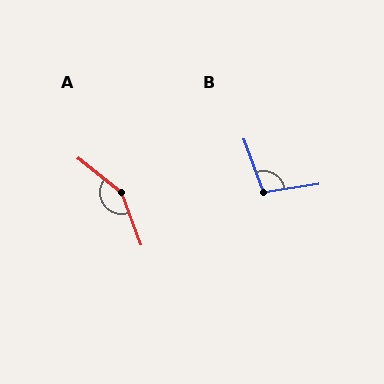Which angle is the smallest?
B, at approximately 102 degrees.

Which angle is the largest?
A, at approximately 149 degrees.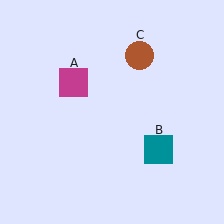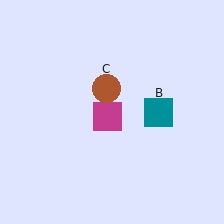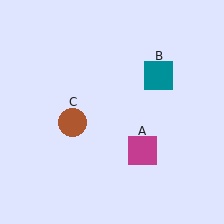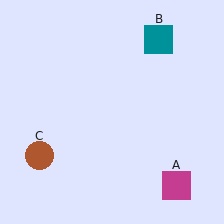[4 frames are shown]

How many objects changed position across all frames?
3 objects changed position: magenta square (object A), teal square (object B), brown circle (object C).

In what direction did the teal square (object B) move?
The teal square (object B) moved up.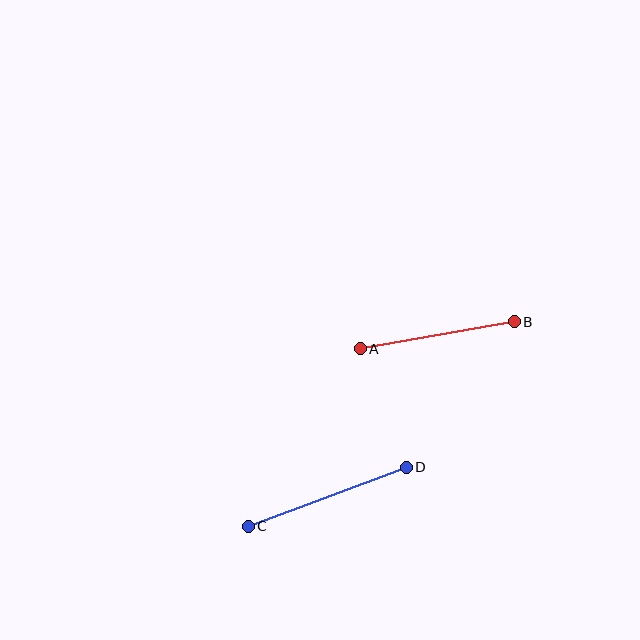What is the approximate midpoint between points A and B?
The midpoint is at approximately (437, 335) pixels.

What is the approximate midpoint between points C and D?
The midpoint is at approximately (327, 497) pixels.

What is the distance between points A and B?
The distance is approximately 156 pixels.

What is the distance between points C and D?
The distance is approximately 169 pixels.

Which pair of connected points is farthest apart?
Points C and D are farthest apart.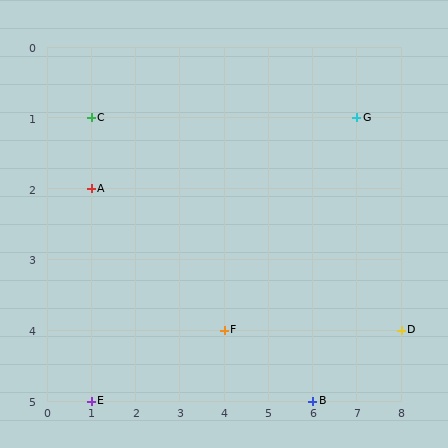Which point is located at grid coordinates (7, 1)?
Point G is at (7, 1).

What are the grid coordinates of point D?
Point D is at grid coordinates (8, 4).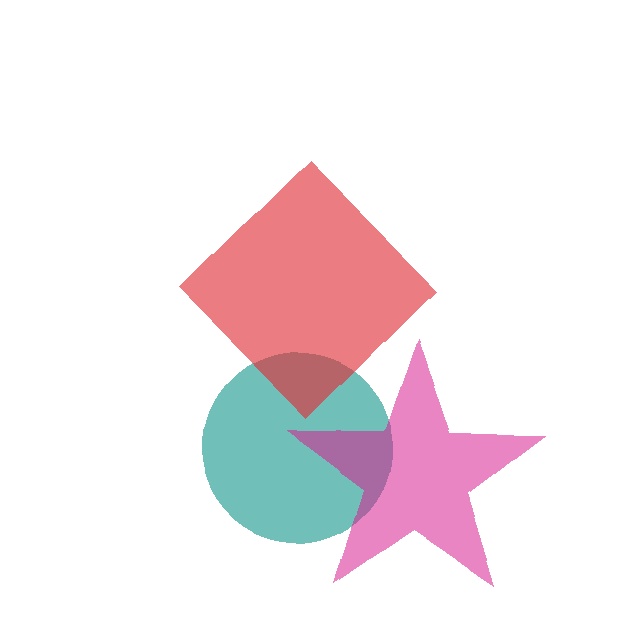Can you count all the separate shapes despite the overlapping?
Yes, there are 3 separate shapes.